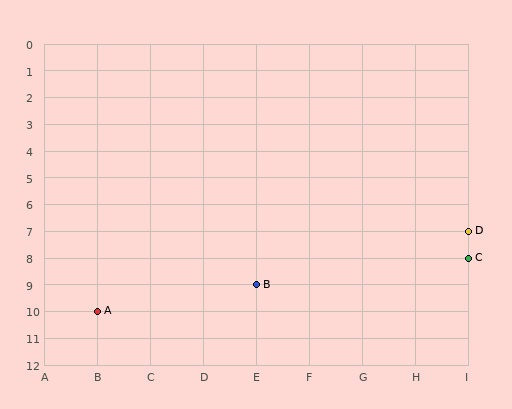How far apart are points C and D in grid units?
Points C and D are 1 row apart.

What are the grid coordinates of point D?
Point D is at grid coordinates (I, 7).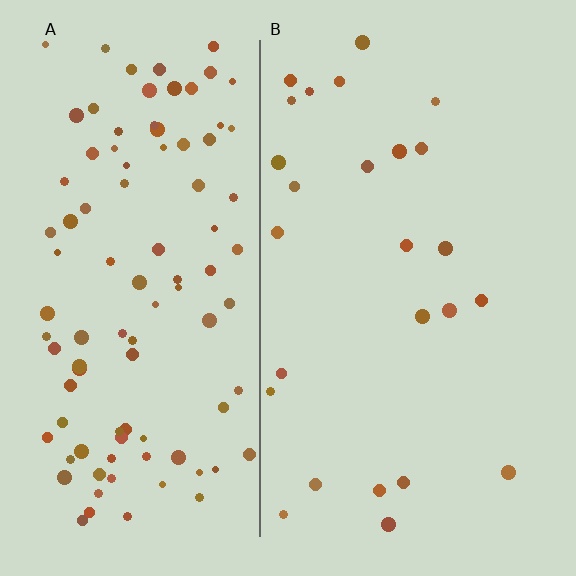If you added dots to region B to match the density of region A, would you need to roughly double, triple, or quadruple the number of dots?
Approximately quadruple.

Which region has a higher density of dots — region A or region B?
A (the left).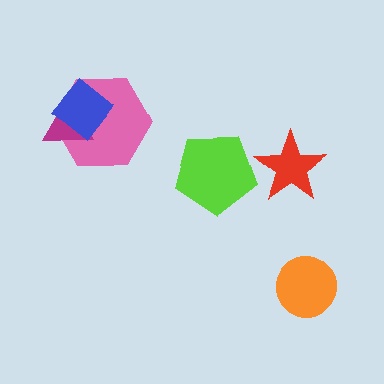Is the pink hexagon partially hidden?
Yes, it is partially covered by another shape.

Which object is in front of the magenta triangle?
The blue diamond is in front of the magenta triangle.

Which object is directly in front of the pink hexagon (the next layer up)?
The magenta triangle is directly in front of the pink hexagon.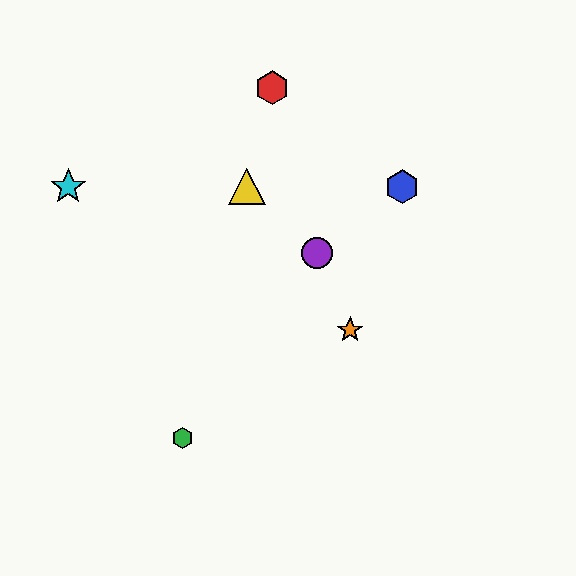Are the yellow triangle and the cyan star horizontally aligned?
Yes, both are at y≈187.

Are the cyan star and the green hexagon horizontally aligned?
No, the cyan star is at y≈187 and the green hexagon is at y≈438.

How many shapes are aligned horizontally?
3 shapes (the blue hexagon, the yellow triangle, the cyan star) are aligned horizontally.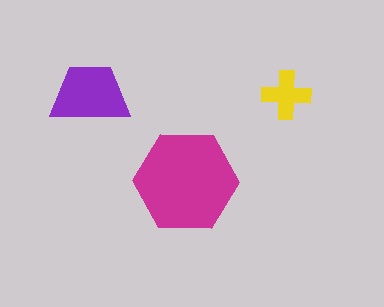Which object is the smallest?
The yellow cross.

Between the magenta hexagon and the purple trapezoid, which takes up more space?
The magenta hexagon.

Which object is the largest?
The magenta hexagon.